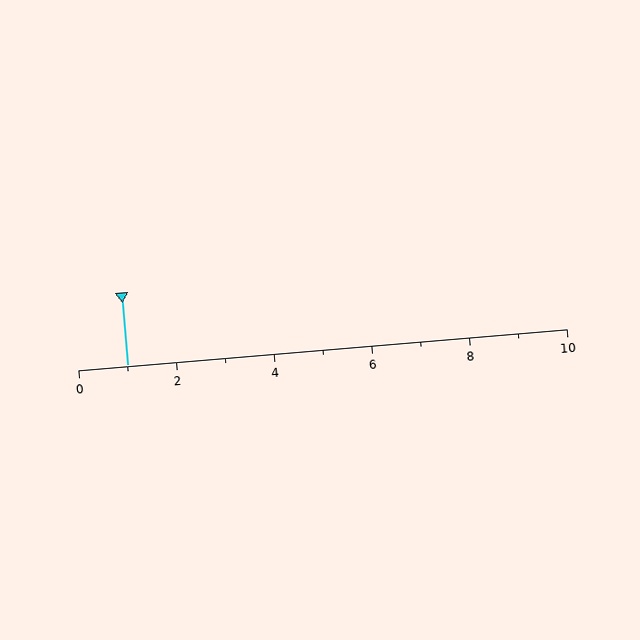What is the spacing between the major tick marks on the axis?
The major ticks are spaced 2 apart.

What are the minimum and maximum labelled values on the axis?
The axis runs from 0 to 10.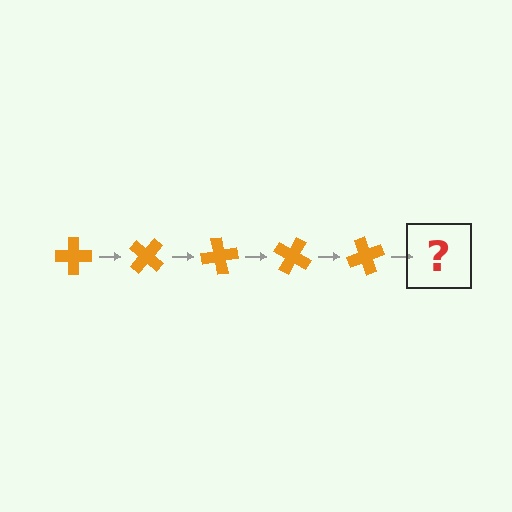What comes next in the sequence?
The next element should be an orange cross rotated 200 degrees.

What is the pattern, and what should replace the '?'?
The pattern is that the cross rotates 40 degrees each step. The '?' should be an orange cross rotated 200 degrees.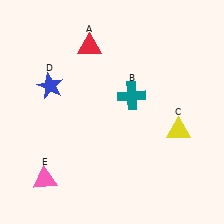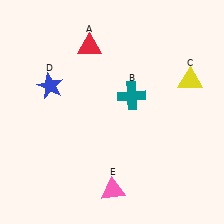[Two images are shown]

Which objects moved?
The objects that moved are: the yellow triangle (C), the pink triangle (E).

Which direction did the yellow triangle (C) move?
The yellow triangle (C) moved up.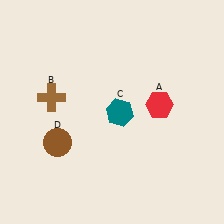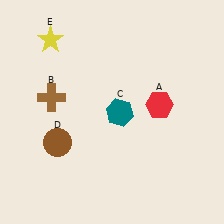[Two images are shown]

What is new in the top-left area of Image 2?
A yellow star (E) was added in the top-left area of Image 2.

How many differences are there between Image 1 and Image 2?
There is 1 difference between the two images.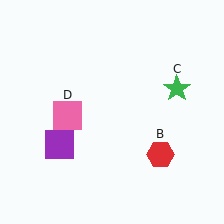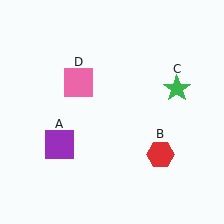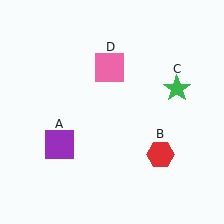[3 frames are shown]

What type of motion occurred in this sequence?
The pink square (object D) rotated clockwise around the center of the scene.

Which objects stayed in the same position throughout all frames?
Purple square (object A) and red hexagon (object B) and green star (object C) remained stationary.